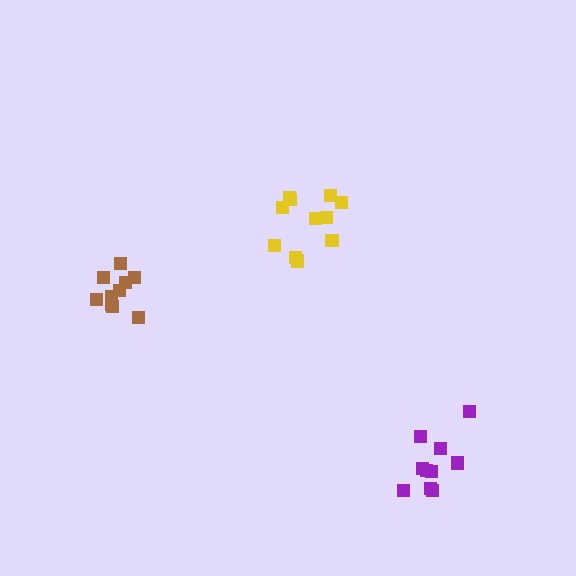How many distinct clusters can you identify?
There are 3 distinct clusters.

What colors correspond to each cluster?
The clusters are colored: brown, yellow, purple.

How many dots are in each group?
Group 1: 10 dots, Group 2: 11 dots, Group 3: 10 dots (31 total).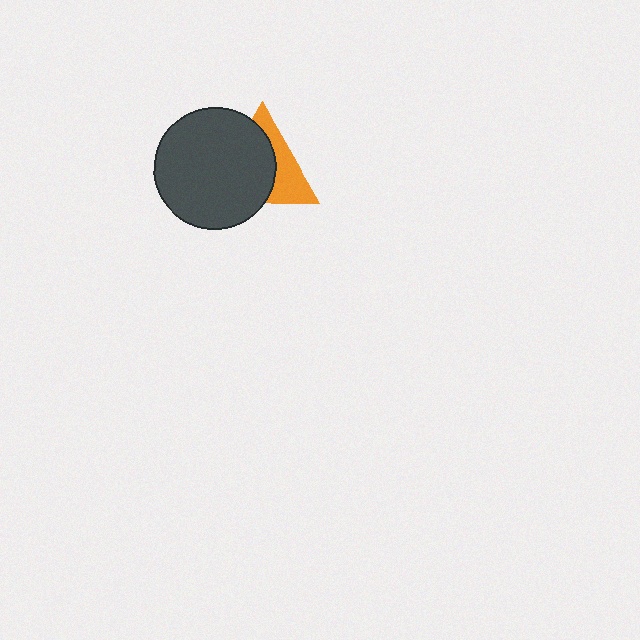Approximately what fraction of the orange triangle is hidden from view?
Roughly 61% of the orange triangle is hidden behind the dark gray circle.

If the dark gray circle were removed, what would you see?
You would see the complete orange triangle.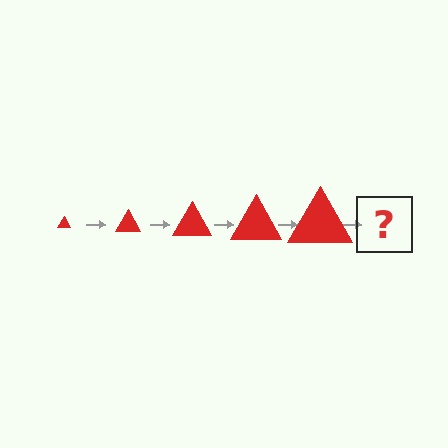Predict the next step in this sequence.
The next step is a red triangle, larger than the previous one.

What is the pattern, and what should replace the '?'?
The pattern is that the triangle gets progressively larger each step. The '?' should be a red triangle, larger than the previous one.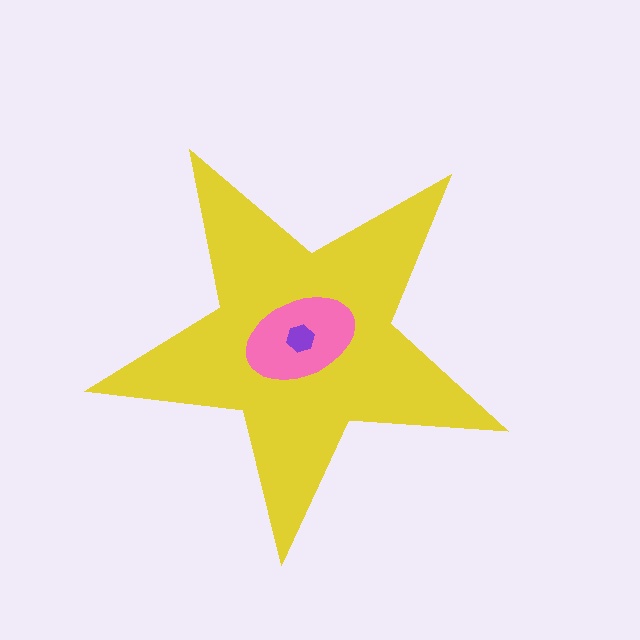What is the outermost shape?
The yellow star.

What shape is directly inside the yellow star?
The pink ellipse.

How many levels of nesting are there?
3.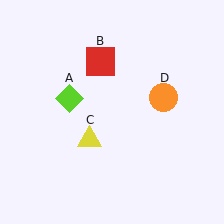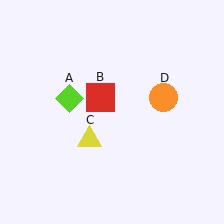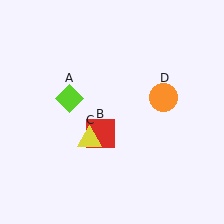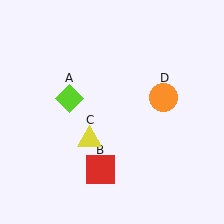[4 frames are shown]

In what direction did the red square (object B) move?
The red square (object B) moved down.